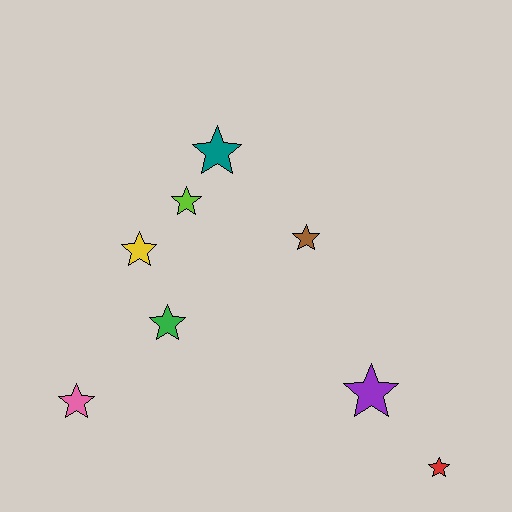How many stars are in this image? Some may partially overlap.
There are 8 stars.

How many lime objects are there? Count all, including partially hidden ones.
There is 1 lime object.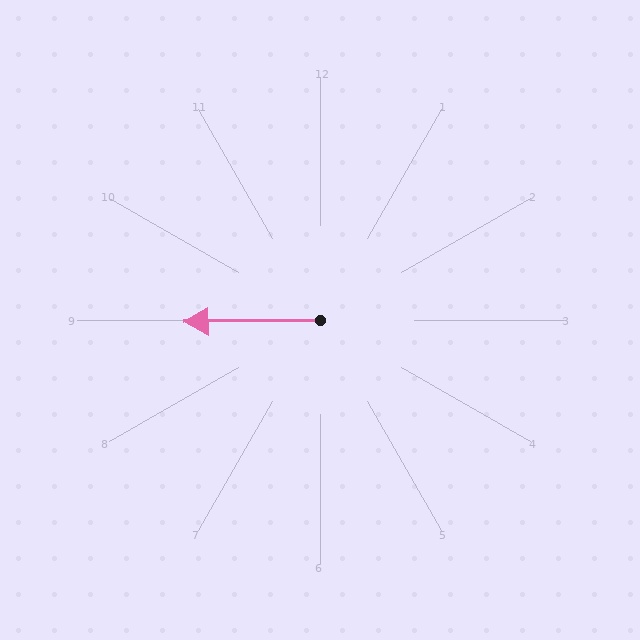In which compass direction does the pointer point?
West.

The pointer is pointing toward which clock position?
Roughly 9 o'clock.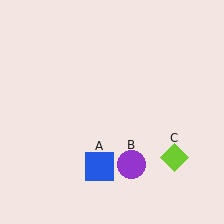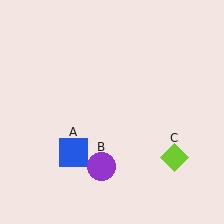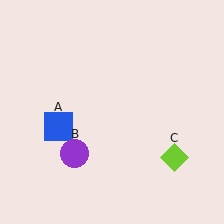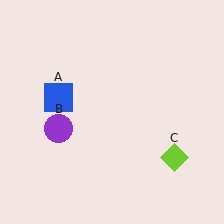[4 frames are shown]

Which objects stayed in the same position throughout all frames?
Lime diamond (object C) remained stationary.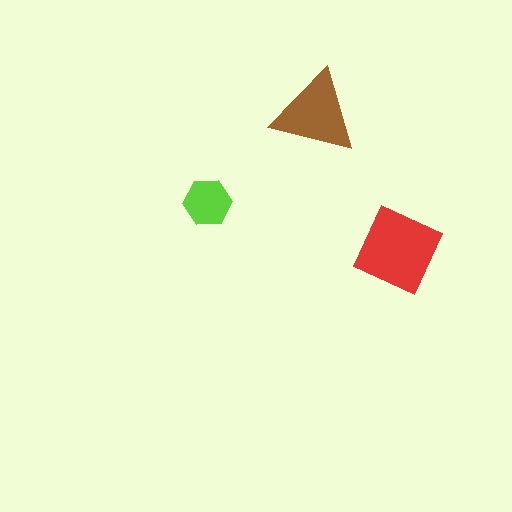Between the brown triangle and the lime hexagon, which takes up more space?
The brown triangle.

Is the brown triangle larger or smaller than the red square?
Smaller.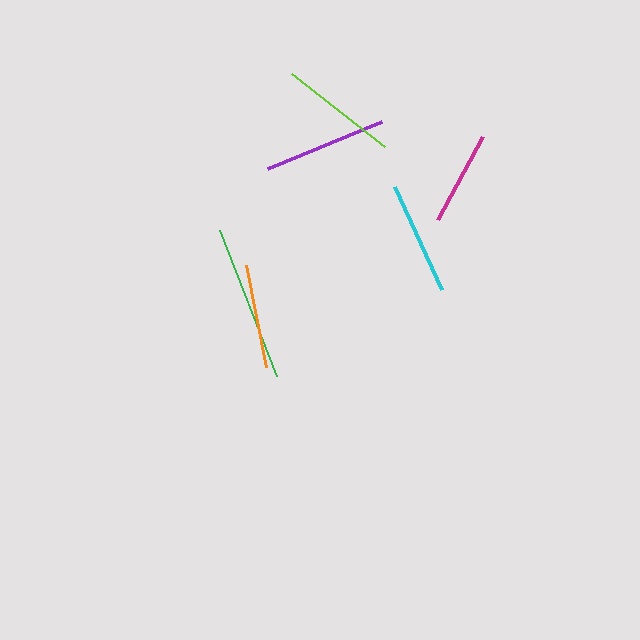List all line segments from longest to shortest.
From longest to shortest: green, purple, lime, cyan, orange, magenta.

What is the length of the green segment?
The green segment is approximately 156 pixels long.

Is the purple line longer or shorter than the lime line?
The purple line is longer than the lime line.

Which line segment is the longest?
The green line is the longest at approximately 156 pixels.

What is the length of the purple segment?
The purple segment is approximately 123 pixels long.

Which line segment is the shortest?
The magenta line is the shortest at approximately 94 pixels.